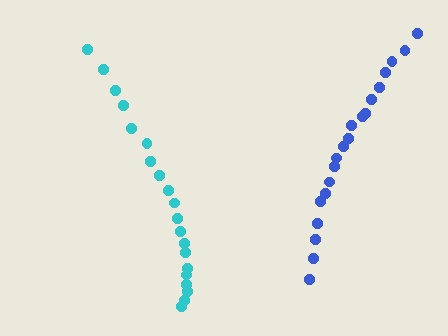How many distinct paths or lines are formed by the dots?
There are 2 distinct paths.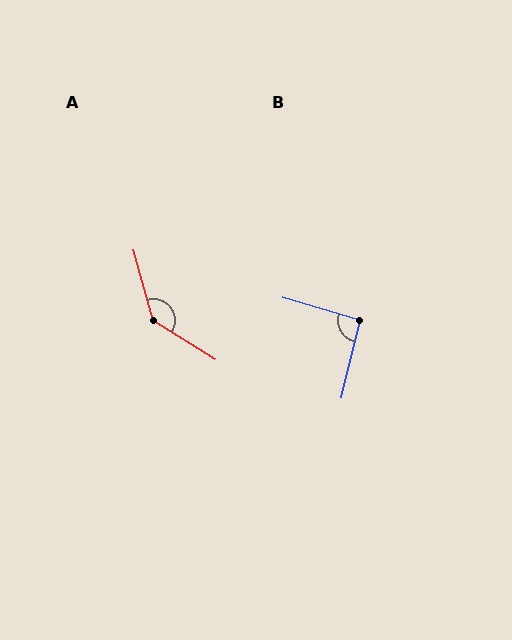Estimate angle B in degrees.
Approximately 93 degrees.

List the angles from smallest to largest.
B (93°), A (137°).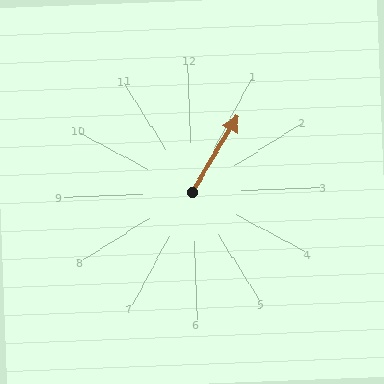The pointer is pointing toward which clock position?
Roughly 1 o'clock.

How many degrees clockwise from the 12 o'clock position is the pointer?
Approximately 33 degrees.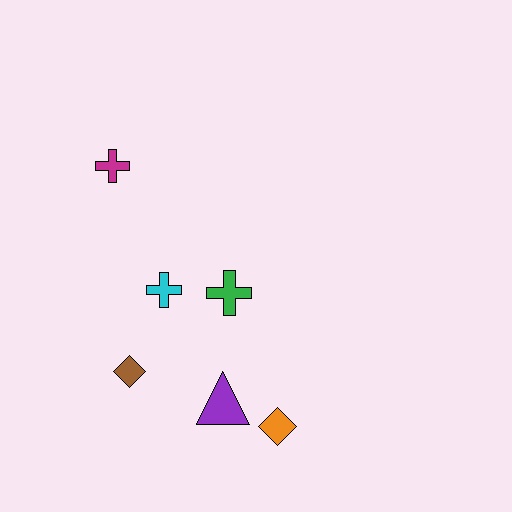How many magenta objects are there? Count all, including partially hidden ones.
There is 1 magenta object.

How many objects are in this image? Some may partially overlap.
There are 6 objects.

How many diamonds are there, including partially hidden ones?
There are 2 diamonds.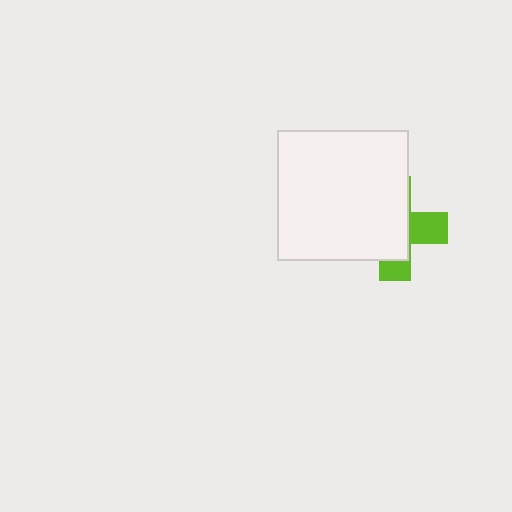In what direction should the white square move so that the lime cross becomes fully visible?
The white square should move left. That is the shortest direction to clear the overlap and leave the lime cross fully visible.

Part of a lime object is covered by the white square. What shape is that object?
It is a cross.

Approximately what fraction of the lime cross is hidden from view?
Roughly 66% of the lime cross is hidden behind the white square.